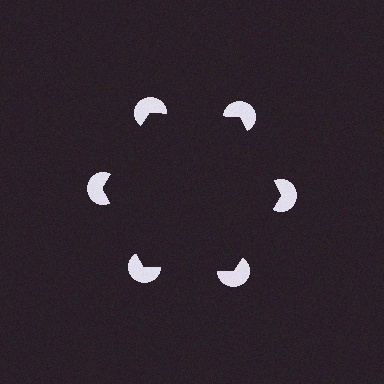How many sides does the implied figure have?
6 sides.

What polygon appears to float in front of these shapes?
An illusory hexagon — its edges are inferred from the aligned wedge cuts in the pac-man discs, not physically drawn.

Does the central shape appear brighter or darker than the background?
It typically appears slightly darker than the background, even though no actual brightness change is drawn.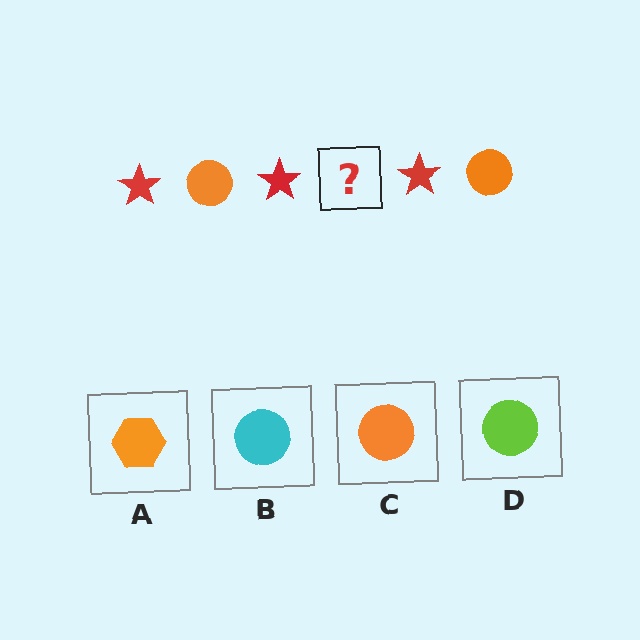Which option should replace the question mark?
Option C.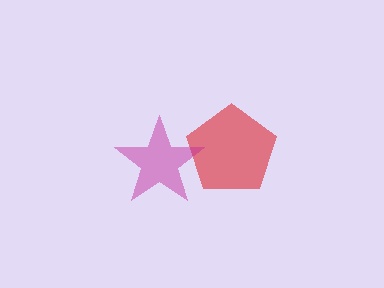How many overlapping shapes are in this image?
There are 2 overlapping shapes in the image.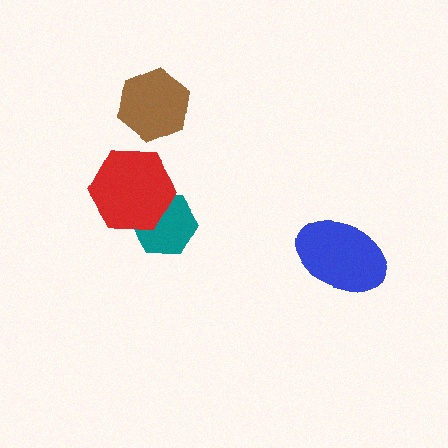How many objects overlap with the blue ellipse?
0 objects overlap with the blue ellipse.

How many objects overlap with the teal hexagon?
1 object overlaps with the teal hexagon.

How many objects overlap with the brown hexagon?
0 objects overlap with the brown hexagon.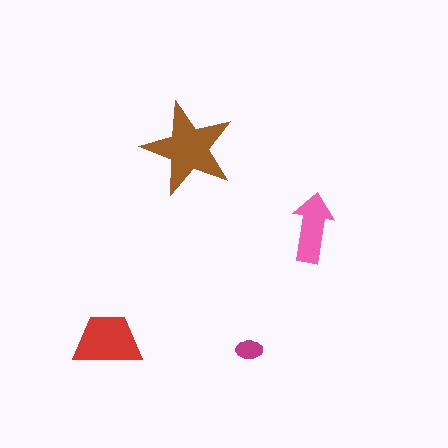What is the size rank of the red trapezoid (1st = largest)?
2nd.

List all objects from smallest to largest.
The magenta ellipse, the pink arrow, the red trapezoid, the brown star.